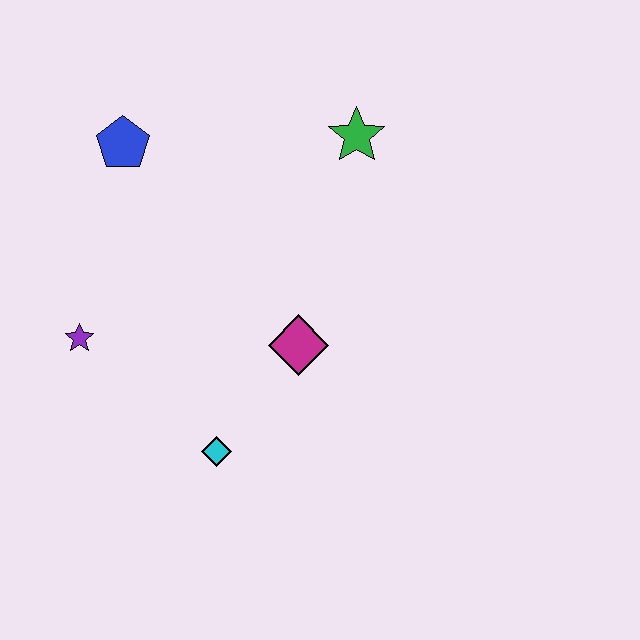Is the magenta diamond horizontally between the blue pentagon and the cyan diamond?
No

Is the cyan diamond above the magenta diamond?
No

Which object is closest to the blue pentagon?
The purple star is closest to the blue pentagon.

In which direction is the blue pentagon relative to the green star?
The blue pentagon is to the left of the green star.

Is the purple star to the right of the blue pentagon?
No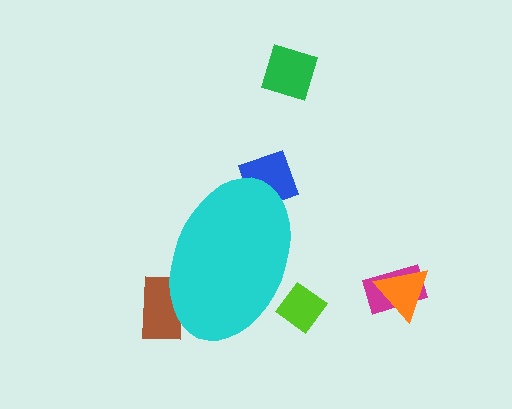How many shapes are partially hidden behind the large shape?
3 shapes are partially hidden.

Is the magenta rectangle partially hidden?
No, the magenta rectangle is fully visible.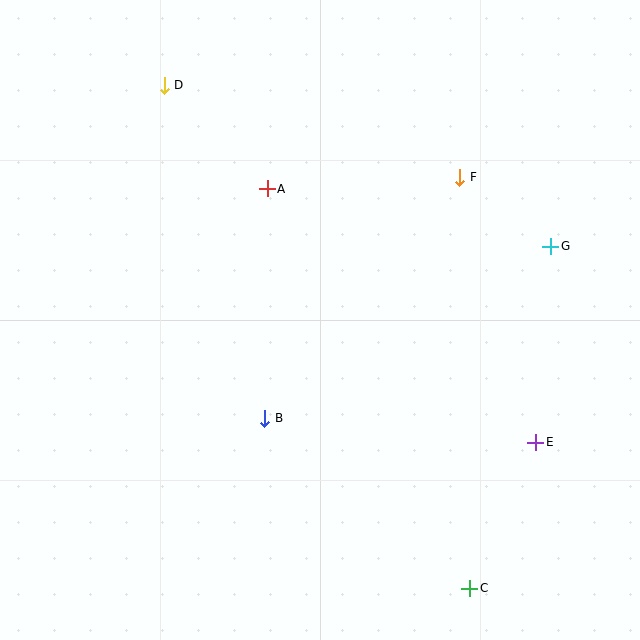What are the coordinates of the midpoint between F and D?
The midpoint between F and D is at (312, 131).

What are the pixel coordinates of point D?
Point D is at (164, 85).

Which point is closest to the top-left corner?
Point D is closest to the top-left corner.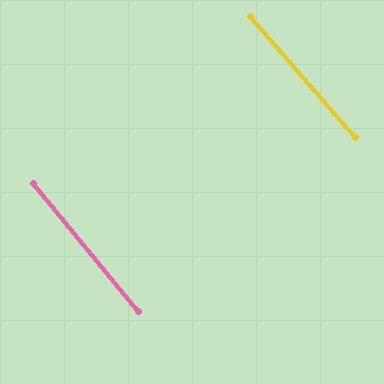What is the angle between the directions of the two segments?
Approximately 1 degree.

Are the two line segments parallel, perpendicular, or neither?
Parallel — their directions differ by only 1.4°.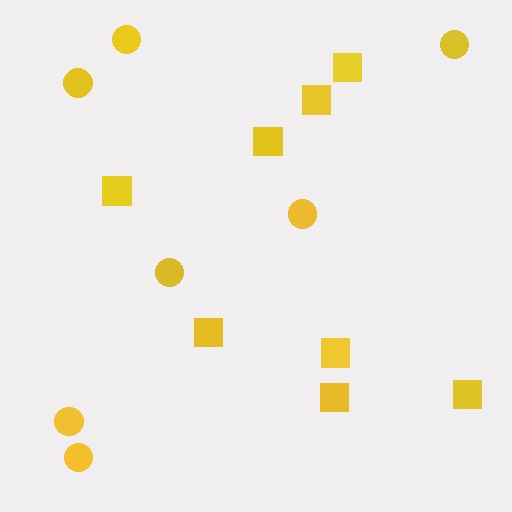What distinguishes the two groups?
There are 2 groups: one group of squares (8) and one group of circles (7).